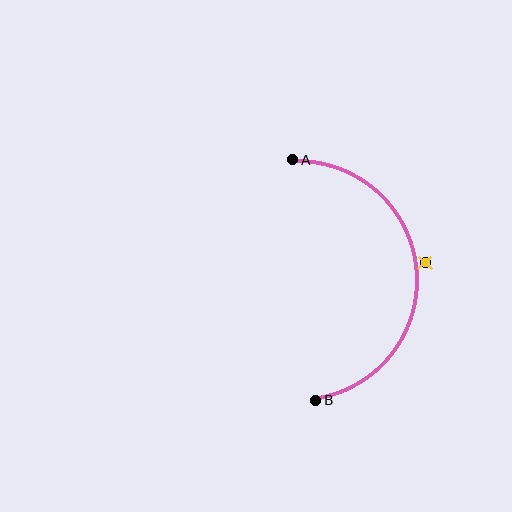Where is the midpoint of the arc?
The arc midpoint is the point on the curve farthest from the straight line joining A and B. It sits to the right of that line.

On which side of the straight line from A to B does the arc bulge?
The arc bulges to the right of the straight line connecting A and B.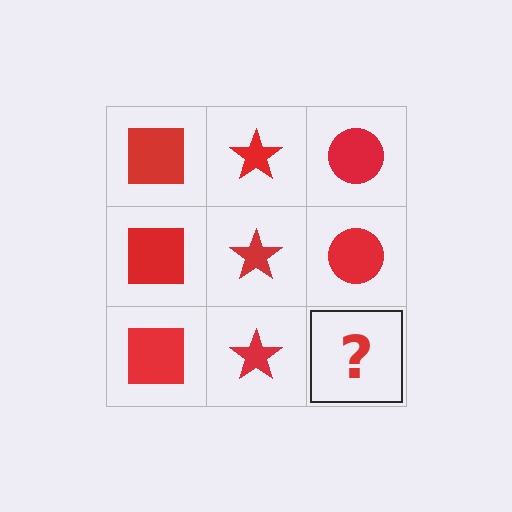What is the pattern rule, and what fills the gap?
The rule is that each column has a consistent shape. The gap should be filled with a red circle.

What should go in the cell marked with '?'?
The missing cell should contain a red circle.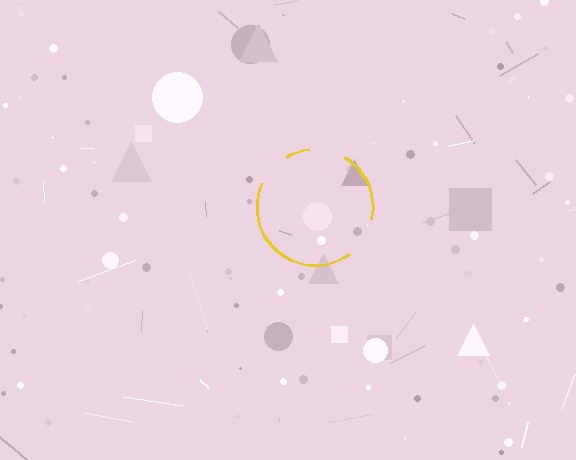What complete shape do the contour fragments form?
The contour fragments form a circle.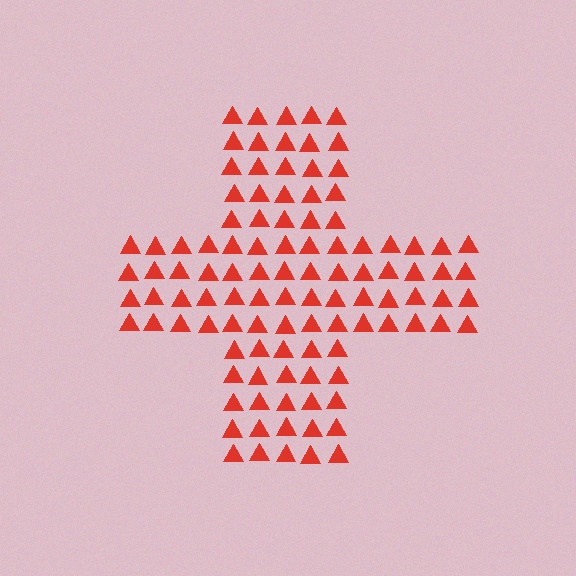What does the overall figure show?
The overall figure shows a cross.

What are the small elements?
The small elements are triangles.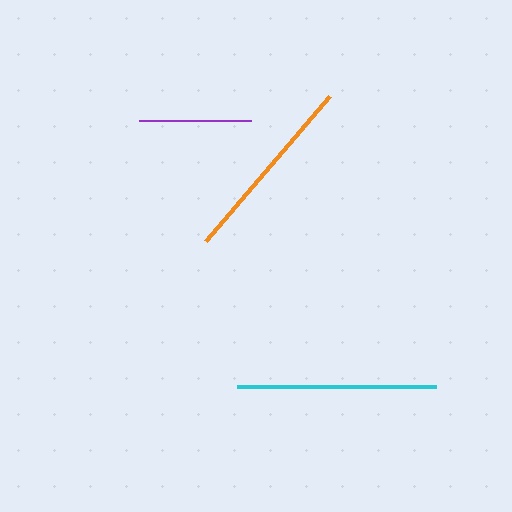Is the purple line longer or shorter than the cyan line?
The cyan line is longer than the purple line.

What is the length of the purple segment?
The purple segment is approximately 112 pixels long.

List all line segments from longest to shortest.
From longest to shortest: cyan, orange, purple.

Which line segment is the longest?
The cyan line is the longest at approximately 198 pixels.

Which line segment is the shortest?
The purple line is the shortest at approximately 112 pixels.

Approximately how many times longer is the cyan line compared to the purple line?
The cyan line is approximately 1.8 times the length of the purple line.